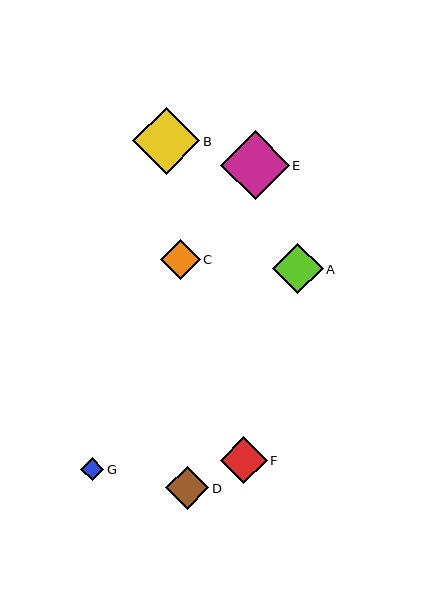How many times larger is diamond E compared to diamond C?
Diamond E is approximately 1.7 times the size of diamond C.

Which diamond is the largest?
Diamond E is the largest with a size of approximately 69 pixels.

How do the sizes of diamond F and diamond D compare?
Diamond F and diamond D are approximately the same size.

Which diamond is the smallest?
Diamond G is the smallest with a size of approximately 23 pixels.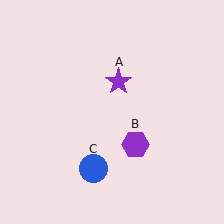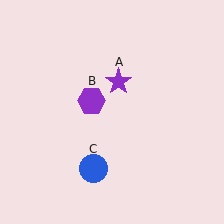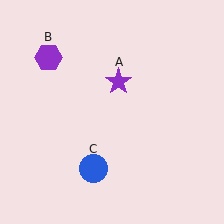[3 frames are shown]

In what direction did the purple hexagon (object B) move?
The purple hexagon (object B) moved up and to the left.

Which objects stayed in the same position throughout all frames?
Purple star (object A) and blue circle (object C) remained stationary.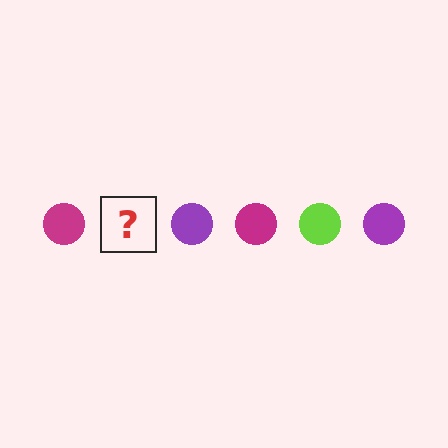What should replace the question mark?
The question mark should be replaced with a lime circle.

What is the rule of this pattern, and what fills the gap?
The rule is that the pattern cycles through magenta, lime, purple circles. The gap should be filled with a lime circle.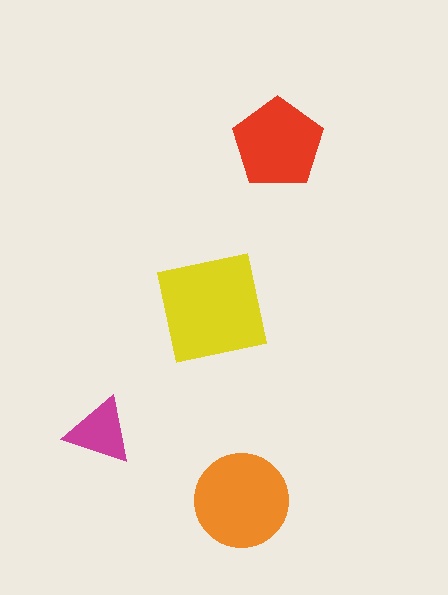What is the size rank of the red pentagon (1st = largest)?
3rd.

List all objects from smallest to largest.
The magenta triangle, the red pentagon, the orange circle, the yellow square.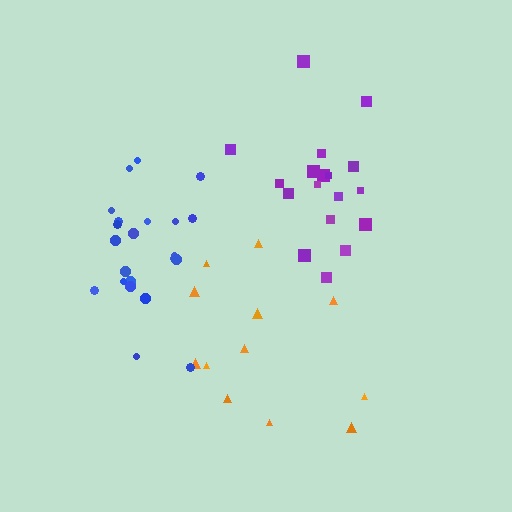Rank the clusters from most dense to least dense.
purple, blue, orange.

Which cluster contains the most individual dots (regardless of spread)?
Blue (22).